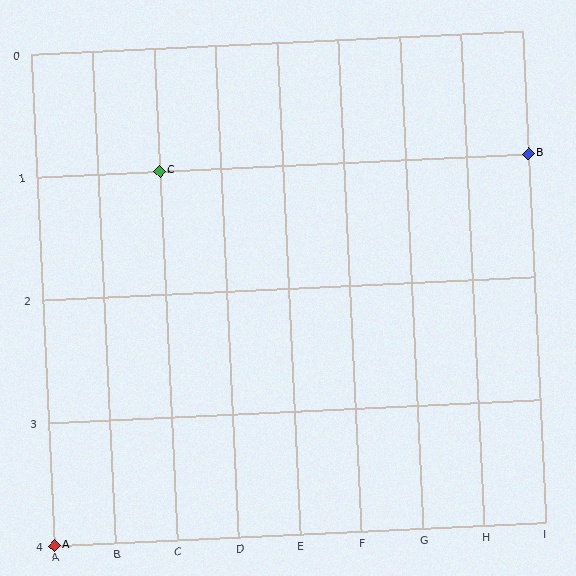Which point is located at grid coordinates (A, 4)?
Point A is at (A, 4).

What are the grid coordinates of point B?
Point B is at grid coordinates (I, 1).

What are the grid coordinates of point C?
Point C is at grid coordinates (C, 1).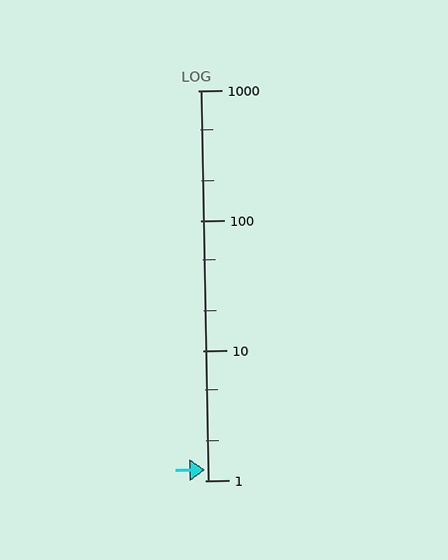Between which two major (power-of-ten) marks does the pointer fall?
The pointer is between 1 and 10.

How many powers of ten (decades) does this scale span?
The scale spans 3 decades, from 1 to 1000.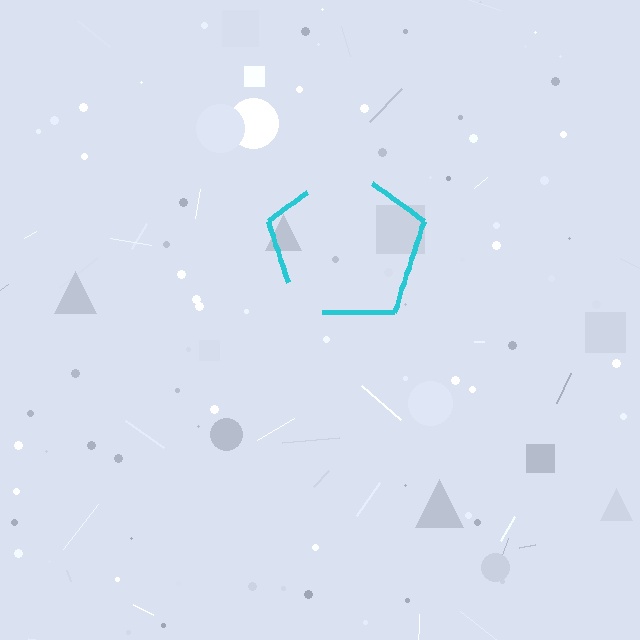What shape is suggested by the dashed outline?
The dashed outline suggests a pentagon.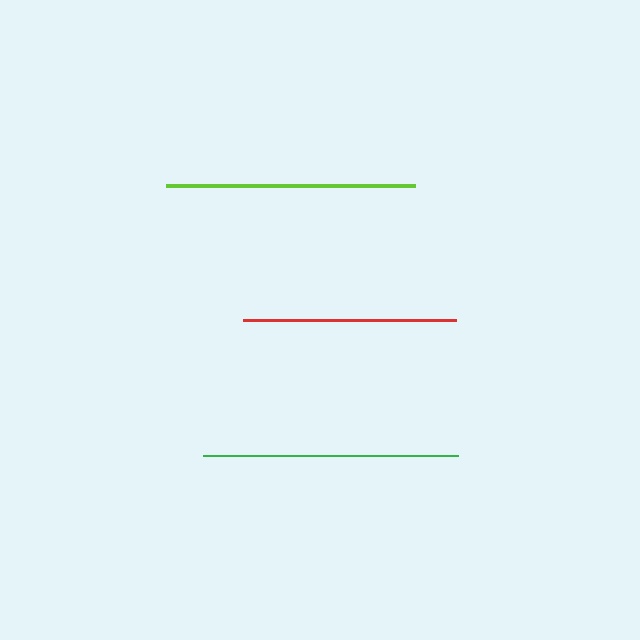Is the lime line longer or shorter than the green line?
The green line is longer than the lime line.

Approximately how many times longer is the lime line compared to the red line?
The lime line is approximately 1.2 times the length of the red line.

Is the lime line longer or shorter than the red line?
The lime line is longer than the red line.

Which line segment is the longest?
The green line is the longest at approximately 256 pixels.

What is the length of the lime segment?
The lime segment is approximately 249 pixels long.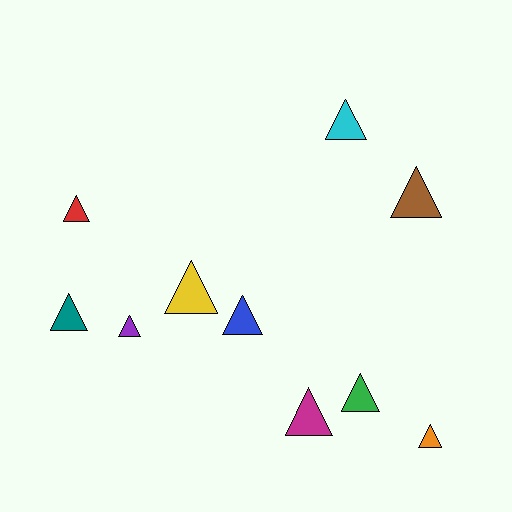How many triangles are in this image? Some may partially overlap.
There are 10 triangles.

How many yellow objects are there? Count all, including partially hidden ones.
There is 1 yellow object.